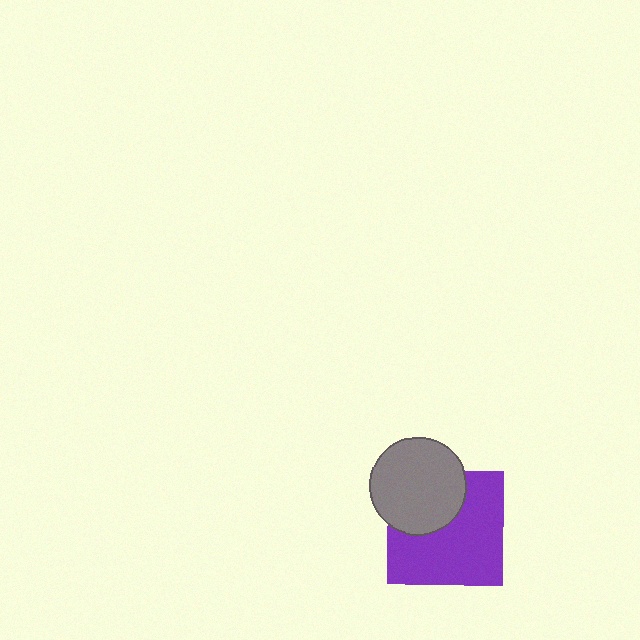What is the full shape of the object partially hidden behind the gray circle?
The partially hidden object is a purple square.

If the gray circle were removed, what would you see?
You would see the complete purple square.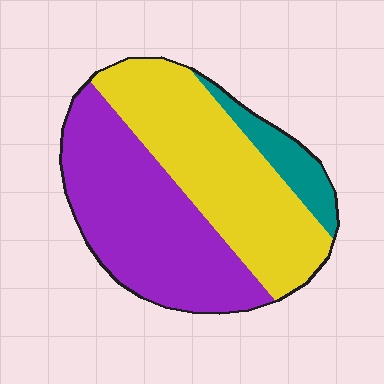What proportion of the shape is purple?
Purple covers around 45% of the shape.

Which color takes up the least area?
Teal, at roughly 10%.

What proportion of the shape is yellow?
Yellow covers about 45% of the shape.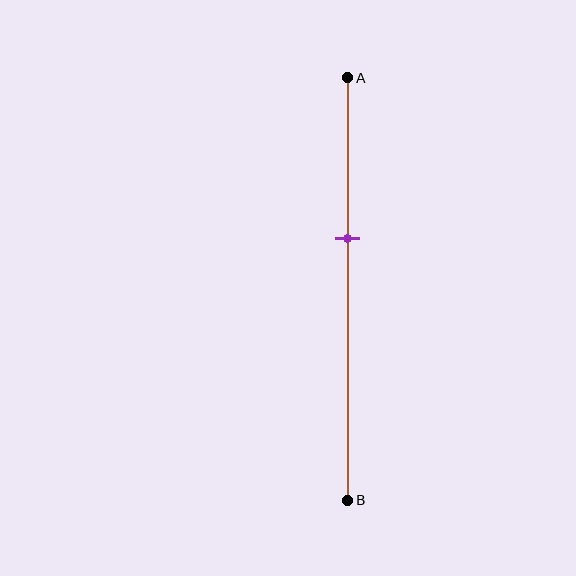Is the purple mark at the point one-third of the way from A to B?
No, the mark is at about 40% from A, not at the 33% one-third point.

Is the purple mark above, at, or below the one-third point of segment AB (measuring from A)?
The purple mark is below the one-third point of segment AB.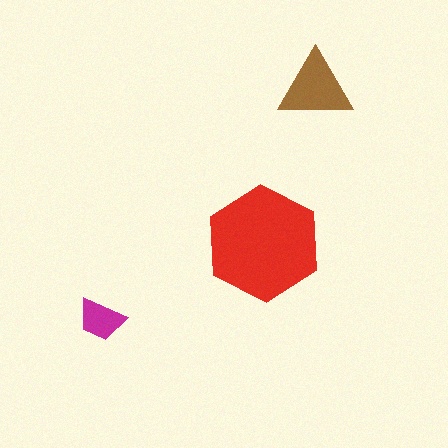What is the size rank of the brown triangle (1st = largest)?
2nd.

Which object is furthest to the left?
The magenta trapezoid is leftmost.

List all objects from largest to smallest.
The red hexagon, the brown triangle, the magenta trapezoid.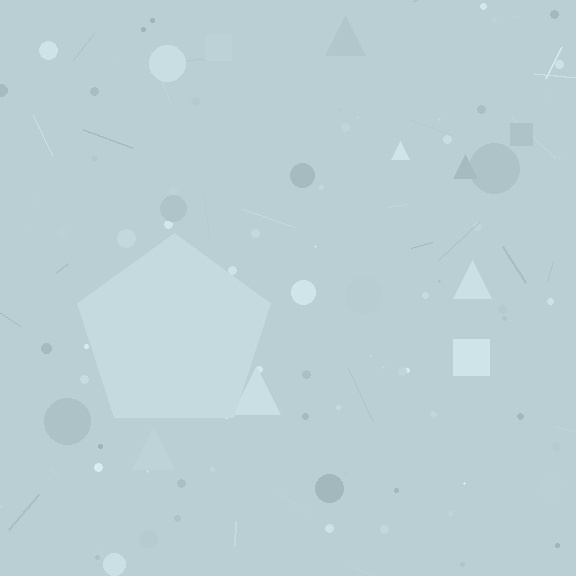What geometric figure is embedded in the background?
A pentagon is embedded in the background.